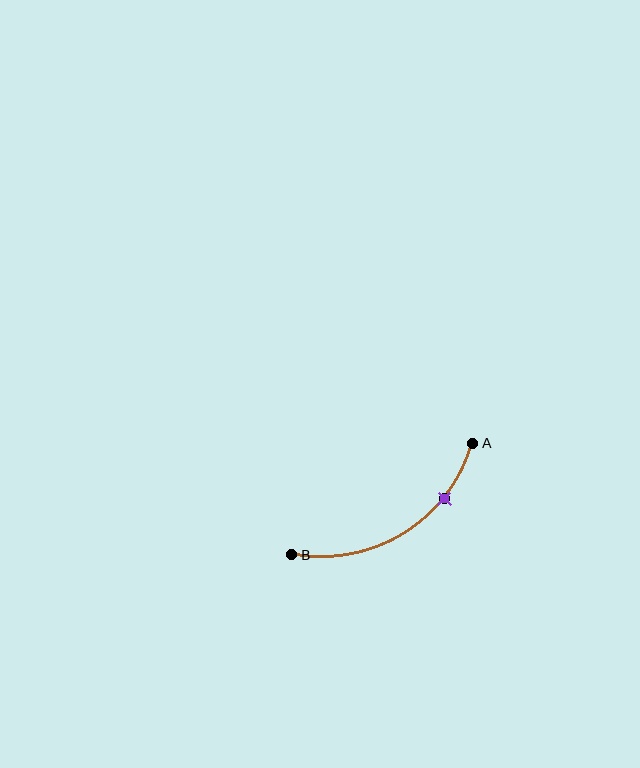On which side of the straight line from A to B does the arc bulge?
The arc bulges below the straight line connecting A and B.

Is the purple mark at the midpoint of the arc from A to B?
No. The purple mark lies on the arc but is closer to endpoint A. The arc midpoint would be at the point on the curve equidistant along the arc from both A and B.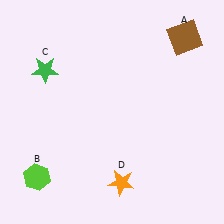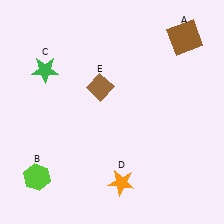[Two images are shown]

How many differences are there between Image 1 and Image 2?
There is 1 difference between the two images.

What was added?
A brown diamond (E) was added in Image 2.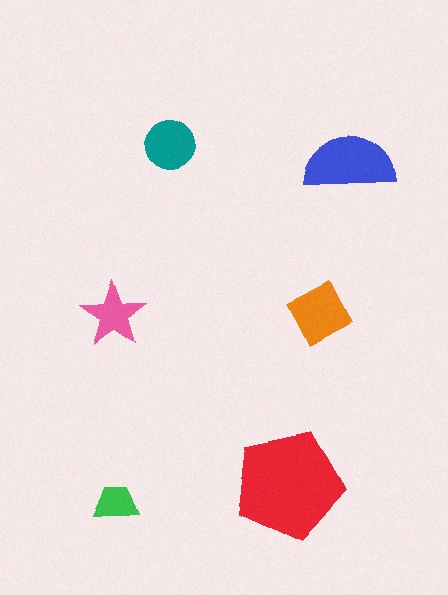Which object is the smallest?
The green trapezoid.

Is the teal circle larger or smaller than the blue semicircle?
Smaller.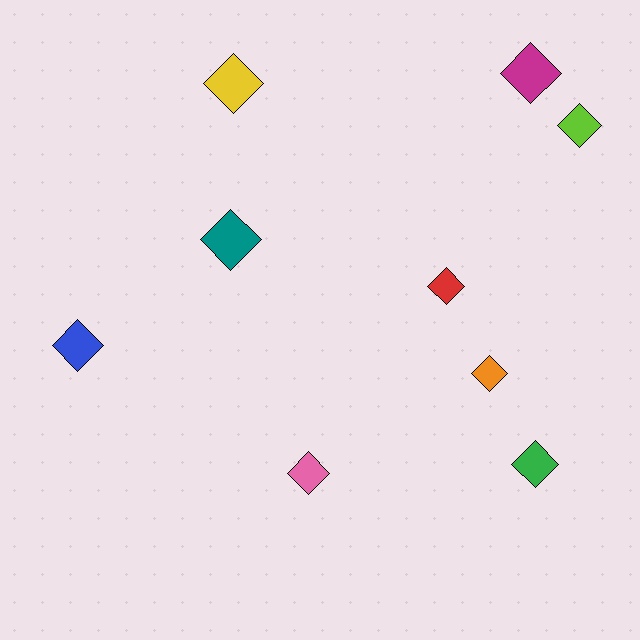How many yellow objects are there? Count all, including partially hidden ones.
There is 1 yellow object.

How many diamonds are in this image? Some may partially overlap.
There are 9 diamonds.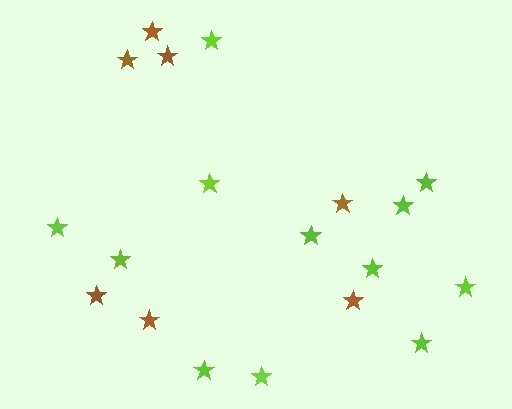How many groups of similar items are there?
There are 2 groups: one group of brown stars (7) and one group of lime stars (12).